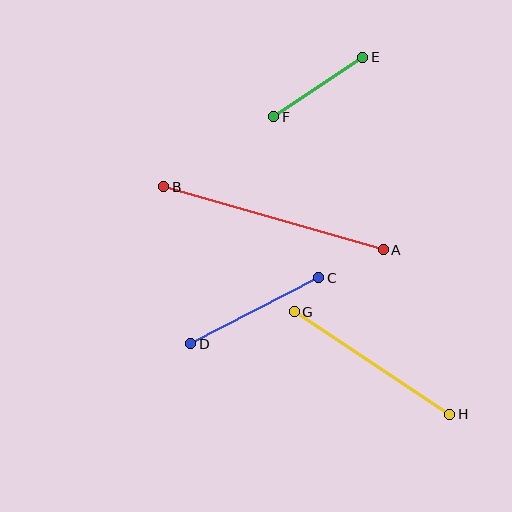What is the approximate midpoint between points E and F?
The midpoint is at approximately (318, 87) pixels.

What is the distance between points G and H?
The distance is approximately 186 pixels.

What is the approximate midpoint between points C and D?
The midpoint is at approximately (255, 311) pixels.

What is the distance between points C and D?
The distance is approximately 144 pixels.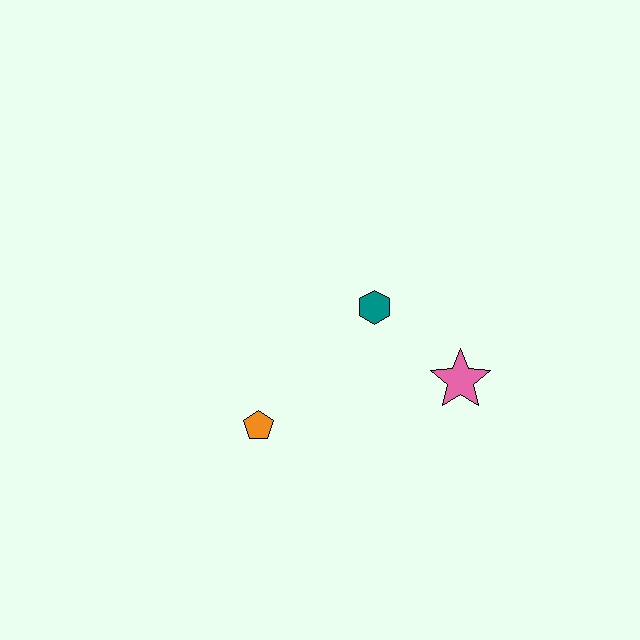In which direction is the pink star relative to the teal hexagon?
The pink star is to the right of the teal hexagon.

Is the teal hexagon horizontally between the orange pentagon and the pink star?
Yes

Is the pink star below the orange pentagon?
No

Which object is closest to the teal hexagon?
The pink star is closest to the teal hexagon.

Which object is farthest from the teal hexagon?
The orange pentagon is farthest from the teal hexagon.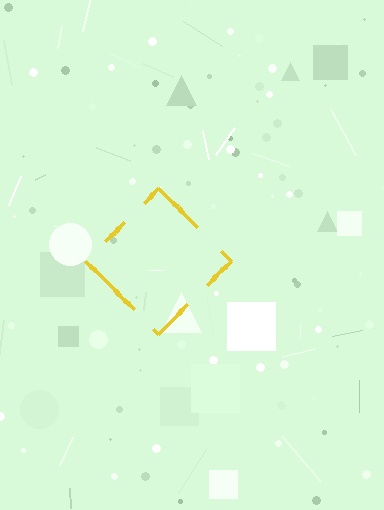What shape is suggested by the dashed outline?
The dashed outline suggests a diamond.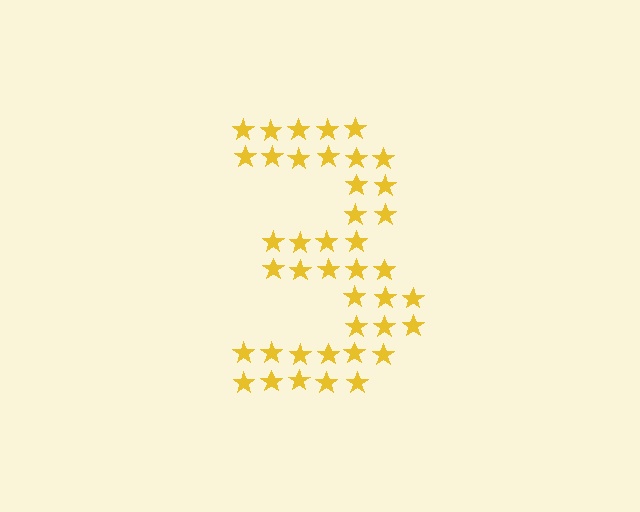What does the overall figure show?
The overall figure shows the digit 3.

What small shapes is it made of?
It is made of small stars.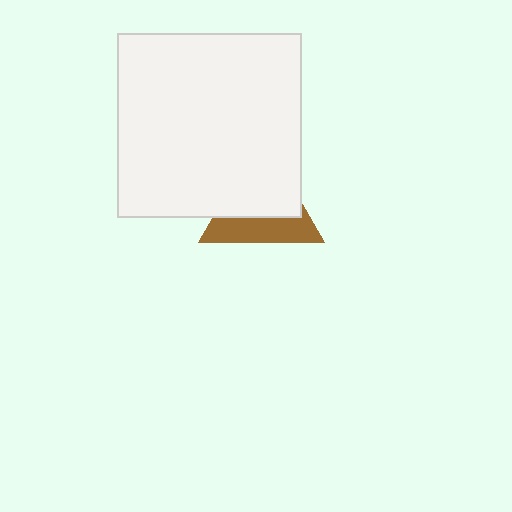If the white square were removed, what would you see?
You would see the complete brown triangle.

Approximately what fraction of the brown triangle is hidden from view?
Roughly 58% of the brown triangle is hidden behind the white square.